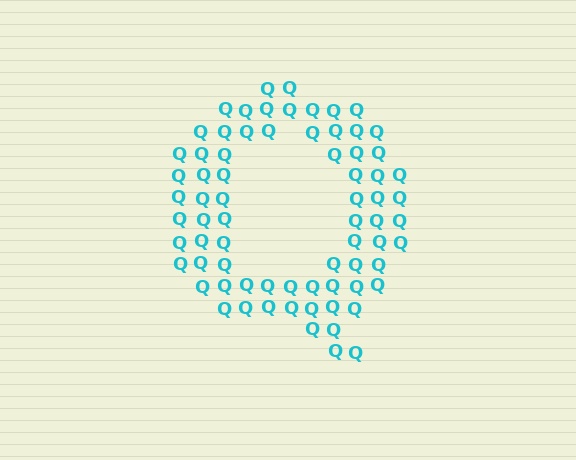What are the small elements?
The small elements are letter Q's.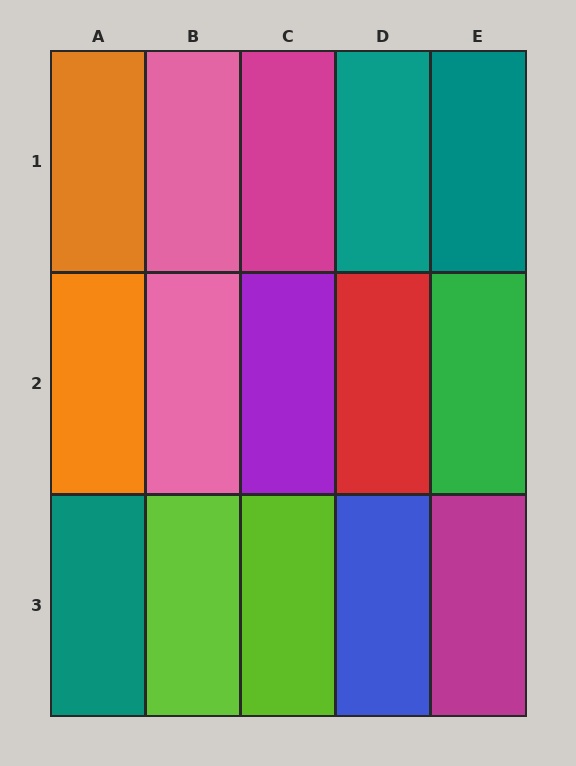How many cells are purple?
1 cell is purple.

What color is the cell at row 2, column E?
Green.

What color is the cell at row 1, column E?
Teal.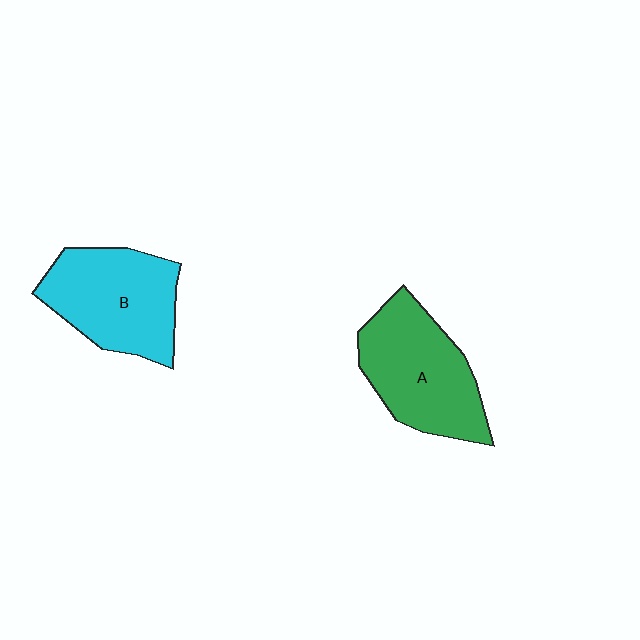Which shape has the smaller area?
Shape B (cyan).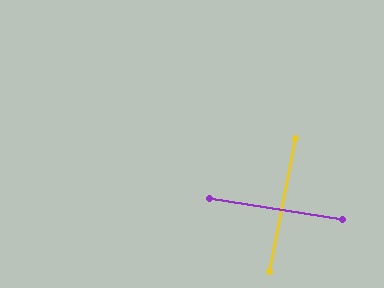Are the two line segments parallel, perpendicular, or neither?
Perpendicular — they meet at approximately 88°.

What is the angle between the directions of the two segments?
Approximately 88 degrees.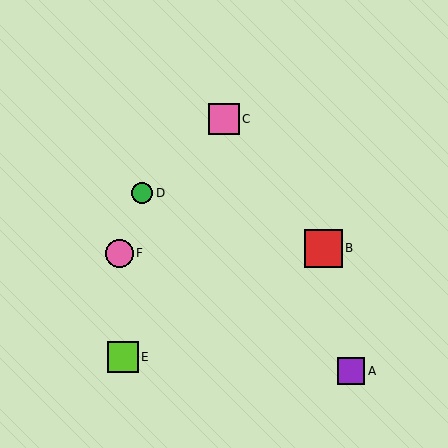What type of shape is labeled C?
Shape C is a pink square.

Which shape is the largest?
The red square (labeled B) is the largest.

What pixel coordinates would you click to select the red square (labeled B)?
Click at (323, 248) to select the red square B.